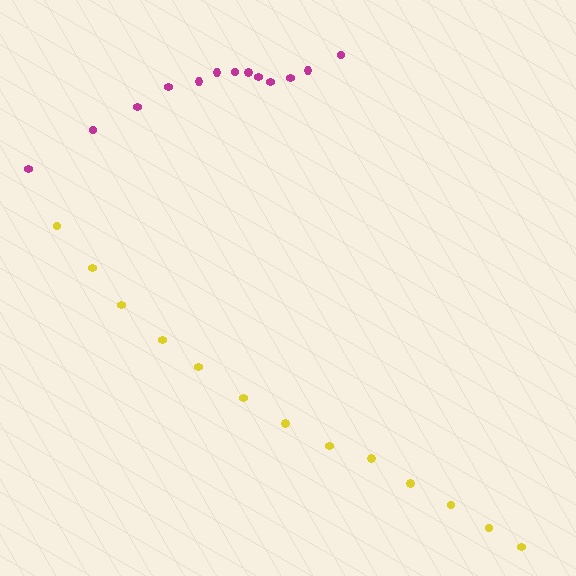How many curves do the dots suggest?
There are 2 distinct paths.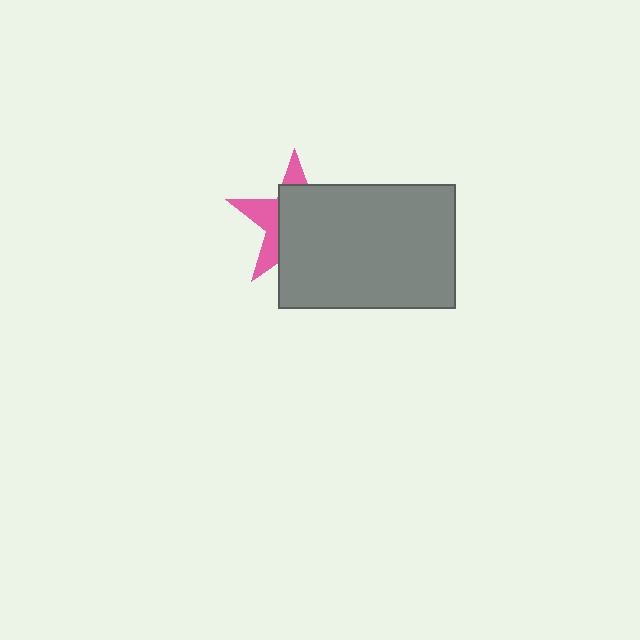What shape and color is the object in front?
The object in front is a gray rectangle.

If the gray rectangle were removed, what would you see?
You would see the complete pink star.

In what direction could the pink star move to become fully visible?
The pink star could move toward the upper-left. That would shift it out from behind the gray rectangle entirely.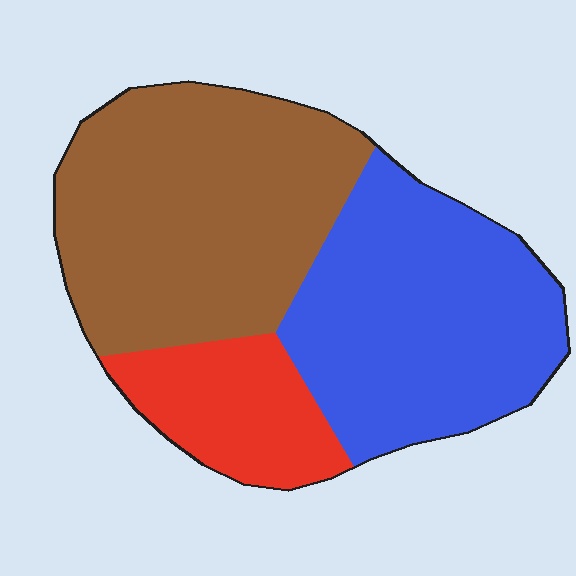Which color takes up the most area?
Brown, at roughly 45%.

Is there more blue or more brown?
Brown.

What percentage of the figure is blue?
Blue takes up about two fifths (2/5) of the figure.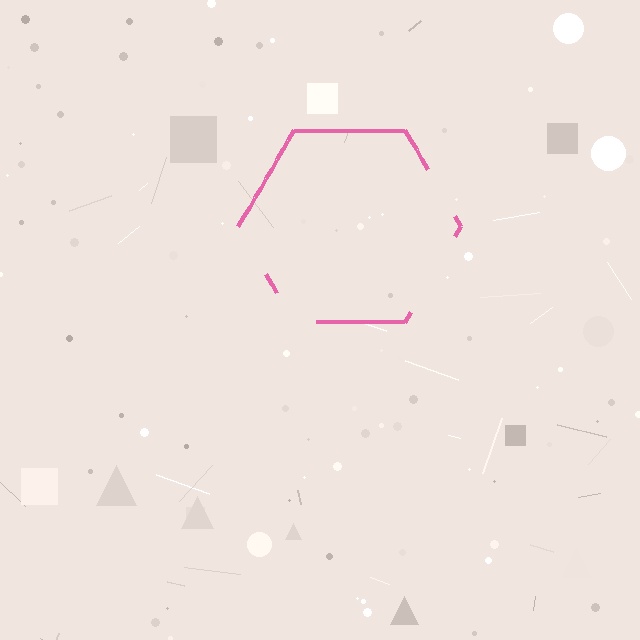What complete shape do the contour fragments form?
The contour fragments form a hexagon.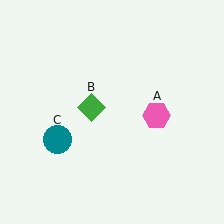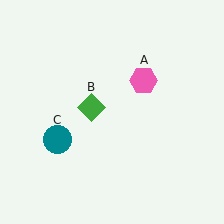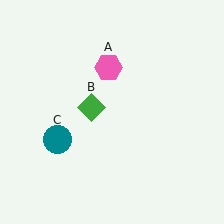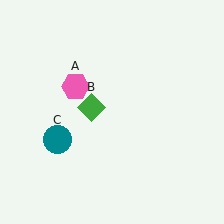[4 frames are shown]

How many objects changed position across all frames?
1 object changed position: pink hexagon (object A).